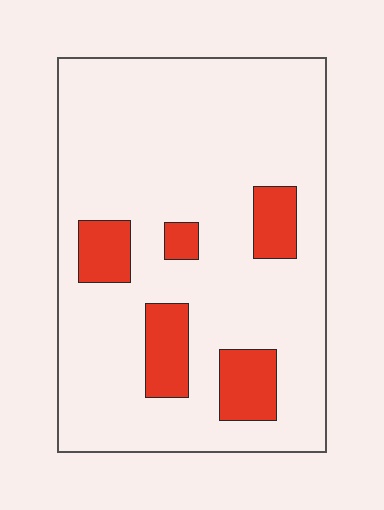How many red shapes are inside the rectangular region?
5.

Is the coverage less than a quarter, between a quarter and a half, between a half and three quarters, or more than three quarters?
Less than a quarter.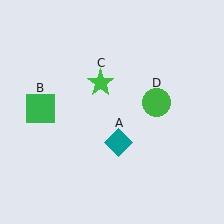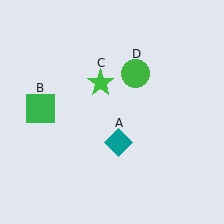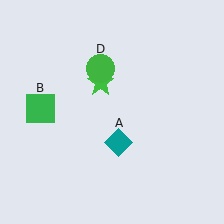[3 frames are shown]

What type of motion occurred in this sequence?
The green circle (object D) rotated counterclockwise around the center of the scene.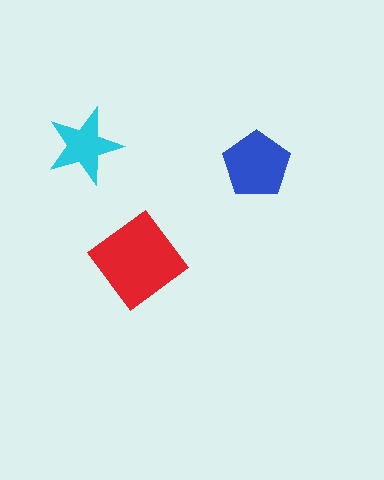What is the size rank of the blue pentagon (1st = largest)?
2nd.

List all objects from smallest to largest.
The cyan star, the blue pentagon, the red diamond.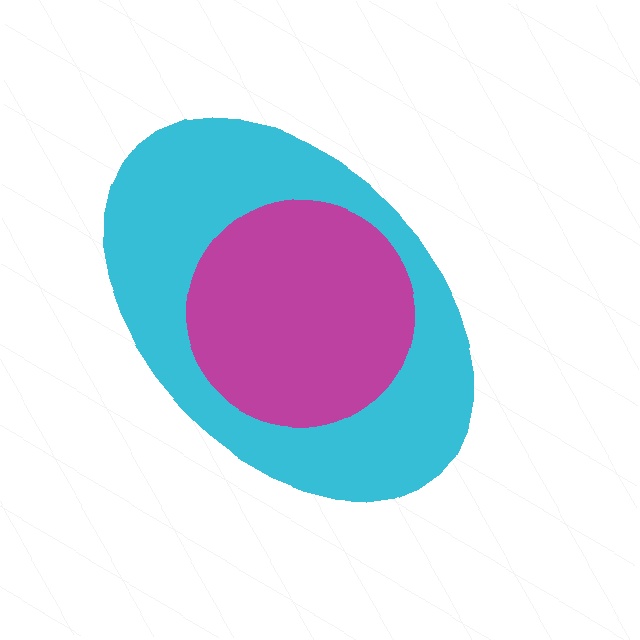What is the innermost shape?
The magenta circle.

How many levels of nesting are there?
2.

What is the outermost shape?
The cyan ellipse.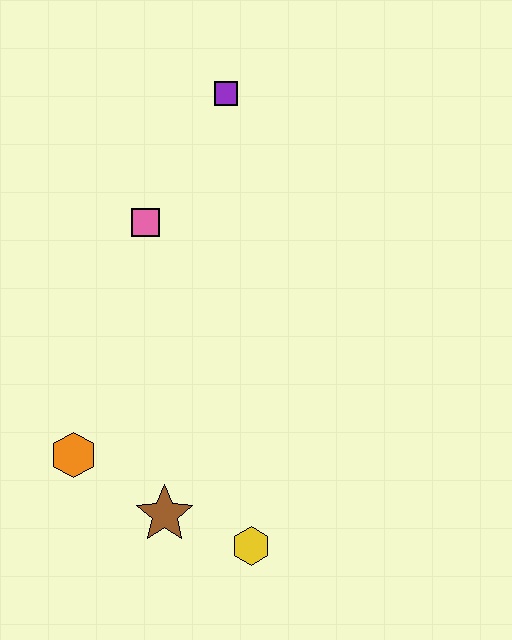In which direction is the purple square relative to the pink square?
The purple square is above the pink square.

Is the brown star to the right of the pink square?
Yes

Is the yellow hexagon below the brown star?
Yes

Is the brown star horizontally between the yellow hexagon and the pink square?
Yes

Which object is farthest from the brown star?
The purple square is farthest from the brown star.